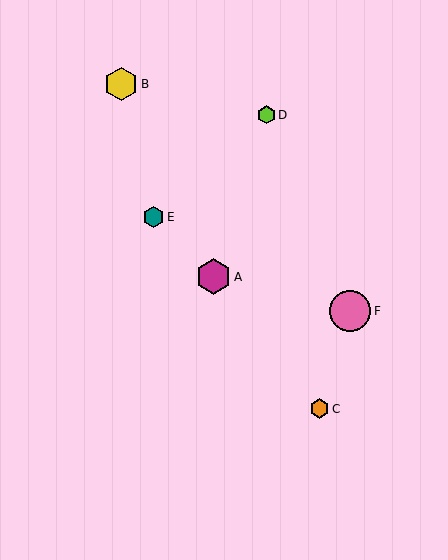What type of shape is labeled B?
Shape B is a yellow hexagon.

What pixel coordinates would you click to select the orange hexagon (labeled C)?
Click at (320, 409) to select the orange hexagon C.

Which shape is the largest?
The pink circle (labeled F) is the largest.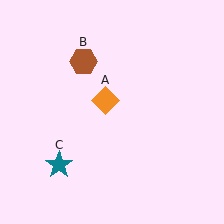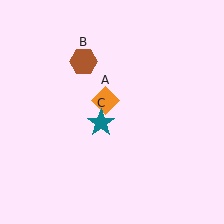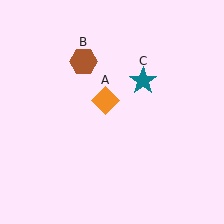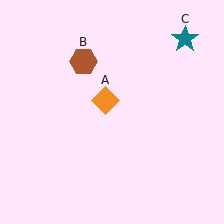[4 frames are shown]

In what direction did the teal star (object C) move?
The teal star (object C) moved up and to the right.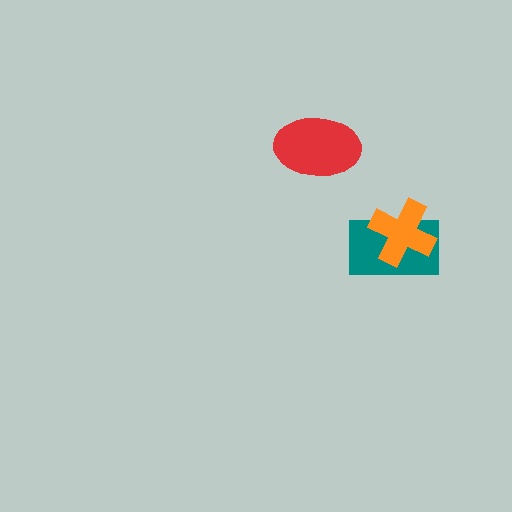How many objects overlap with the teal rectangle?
1 object overlaps with the teal rectangle.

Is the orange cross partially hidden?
No, no other shape covers it.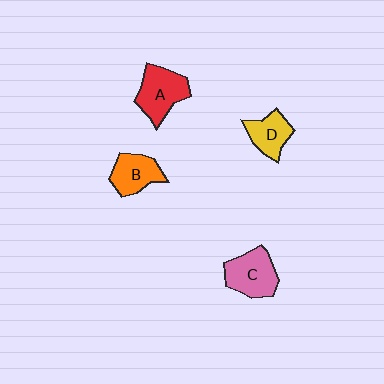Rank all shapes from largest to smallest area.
From largest to smallest: A (red), C (pink), B (orange), D (yellow).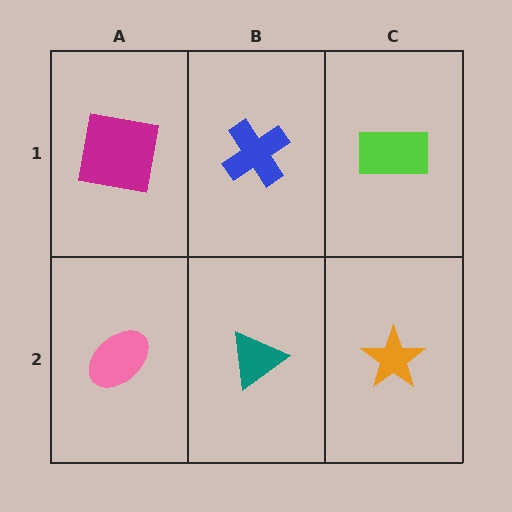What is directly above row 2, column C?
A lime rectangle.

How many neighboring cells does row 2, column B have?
3.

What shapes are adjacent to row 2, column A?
A magenta square (row 1, column A), a teal triangle (row 2, column B).